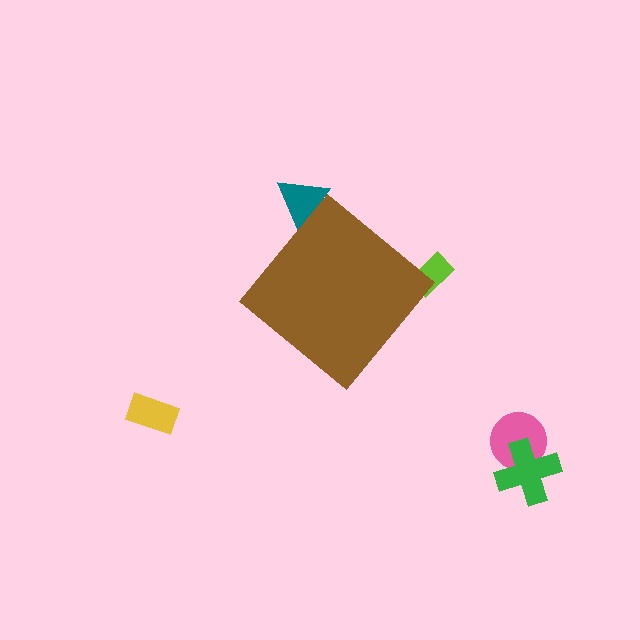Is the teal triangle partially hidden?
Yes, the teal triangle is partially hidden behind the brown diamond.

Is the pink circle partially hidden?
No, the pink circle is fully visible.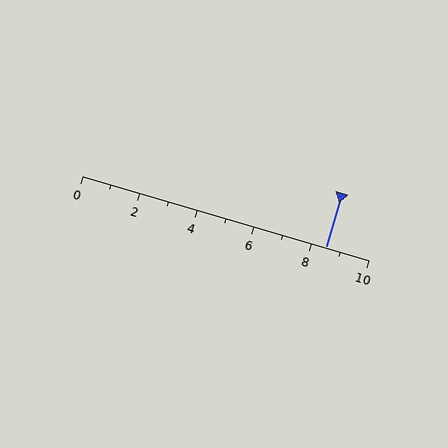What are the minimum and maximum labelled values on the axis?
The axis runs from 0 to 10.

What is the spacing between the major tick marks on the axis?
The major ticks are spaced 2 apart.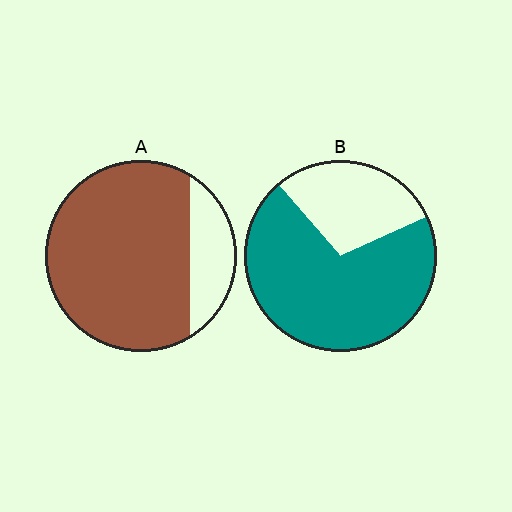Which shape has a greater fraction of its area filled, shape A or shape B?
Shape A.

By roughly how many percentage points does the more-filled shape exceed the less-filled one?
By roughly 10 percentage points (A over B).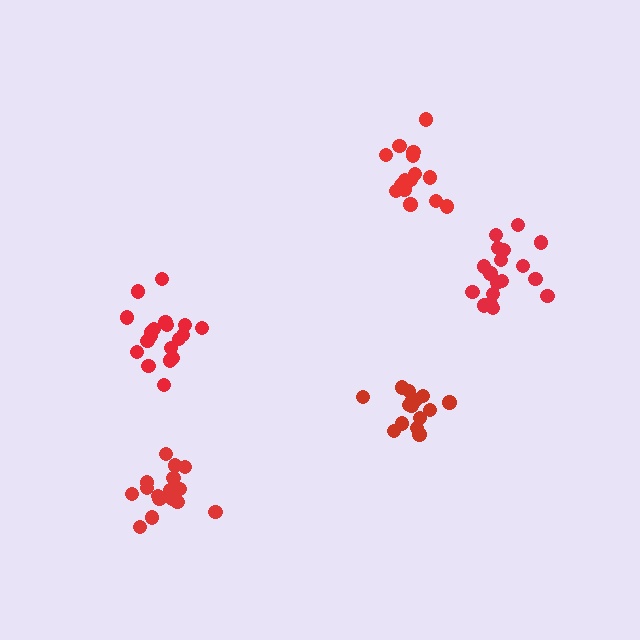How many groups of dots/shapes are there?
There are 5 groups.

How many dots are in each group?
Group 1: 15 dots, Group 2: 19 dots, Group 3: 18 dots, Group 4: 17 dots, Group 5: 16 dots (85 total).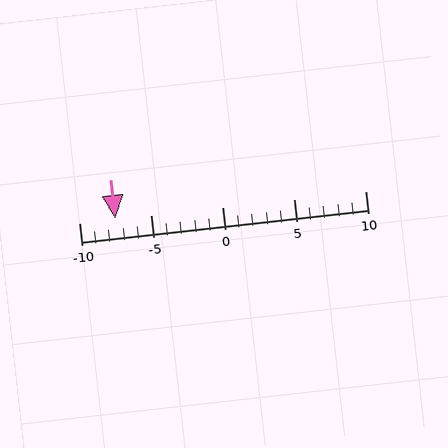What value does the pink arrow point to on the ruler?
The pink arrow points to approximately -8.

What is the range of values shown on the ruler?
The ruler shows values from -10 to 10.